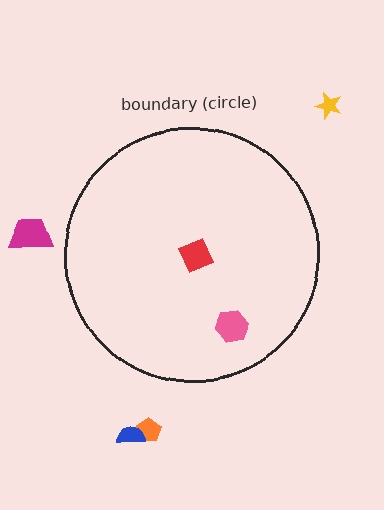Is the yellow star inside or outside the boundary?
Outside.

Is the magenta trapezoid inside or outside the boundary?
Outside.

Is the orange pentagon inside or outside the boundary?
Outside.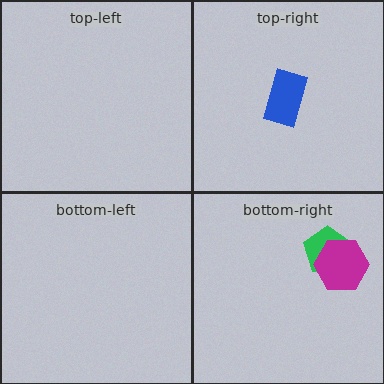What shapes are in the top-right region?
The blue rectangle.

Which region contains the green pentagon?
The bottom-right region.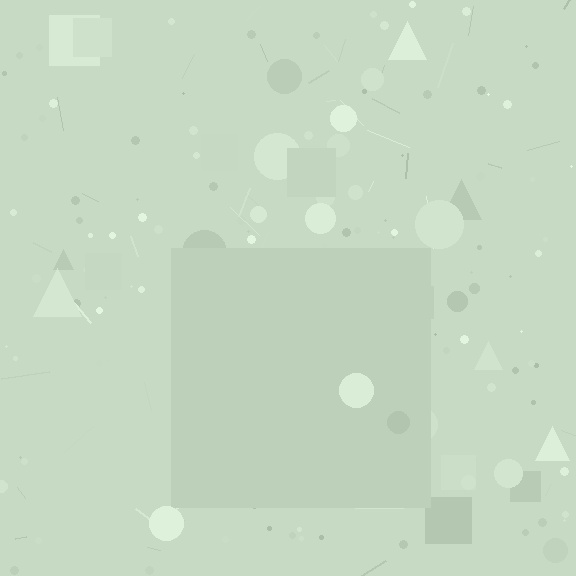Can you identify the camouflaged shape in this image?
The camouflaged shape is a square.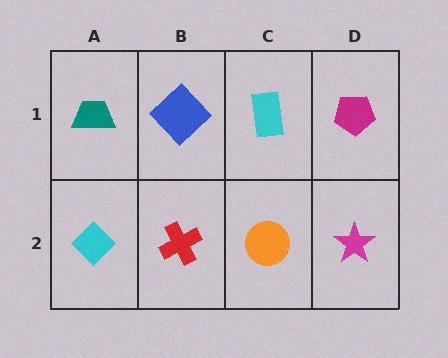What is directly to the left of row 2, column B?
A cyan diamond.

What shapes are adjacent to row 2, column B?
A blue diamond (row 1, column B), a cyan diamond (row 2, column A), an orange circle (row 2, column C).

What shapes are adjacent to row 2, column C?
A cyan rectangle (row 1, column C), a red cross (row 2, column B), a magenta star (row 2, column D).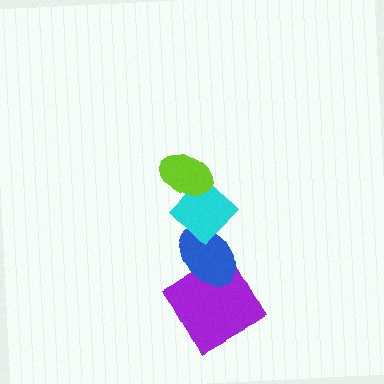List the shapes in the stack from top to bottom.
From top to bottom: the lime ellipse, the cyan diamond, the blue ellipse, the purple square.